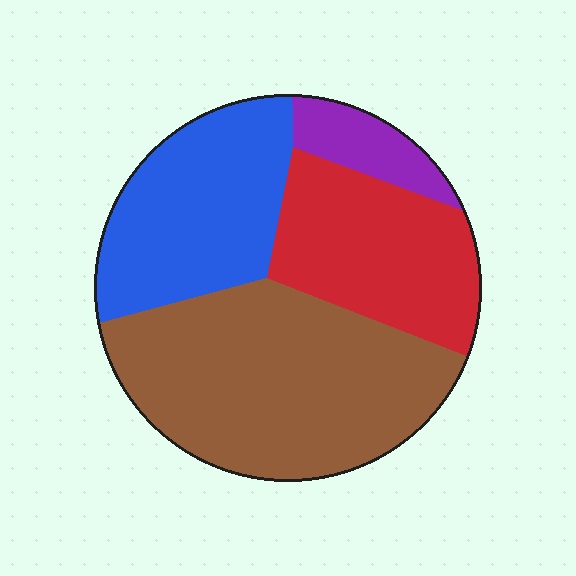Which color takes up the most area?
Brown, at roughly 45%.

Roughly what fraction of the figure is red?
Red covers around 25% of the figure.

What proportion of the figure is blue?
Blue covers 26% of the figure.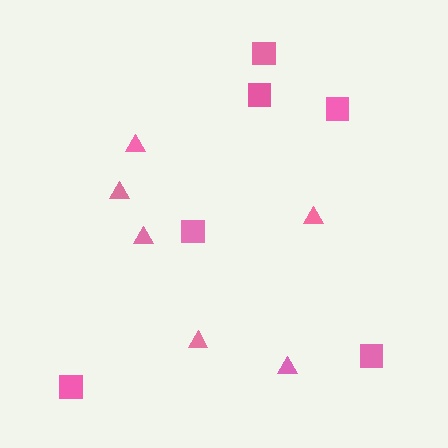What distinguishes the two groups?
There are 2 groups: one group of triangles (6) and one group of squares (6).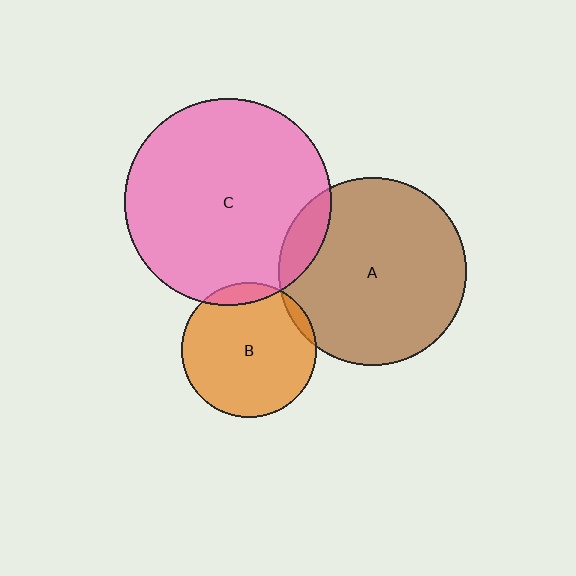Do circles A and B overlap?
Yes.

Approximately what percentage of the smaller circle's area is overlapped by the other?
Approximately 5%.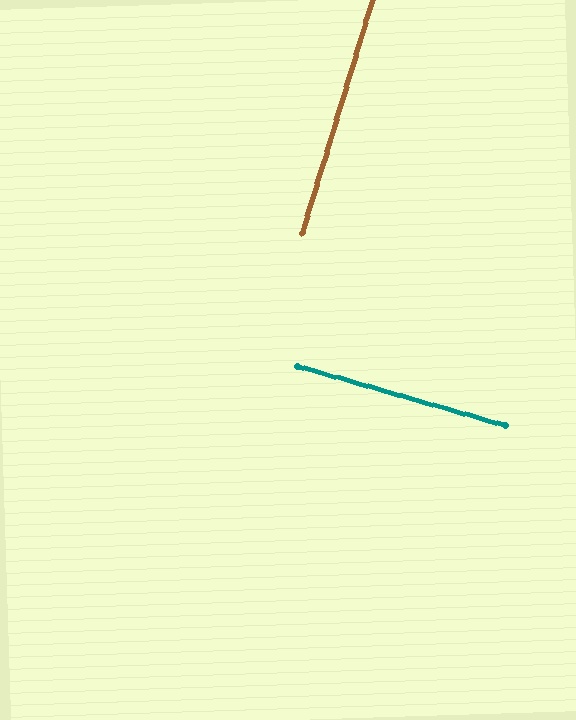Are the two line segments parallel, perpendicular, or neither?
Perpendicular — they meet at approximately 89°.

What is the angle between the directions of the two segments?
Approximately 89 degrees.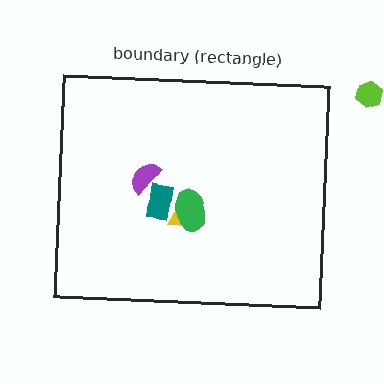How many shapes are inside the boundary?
4 inside, 1 outside.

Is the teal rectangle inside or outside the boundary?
Inside.